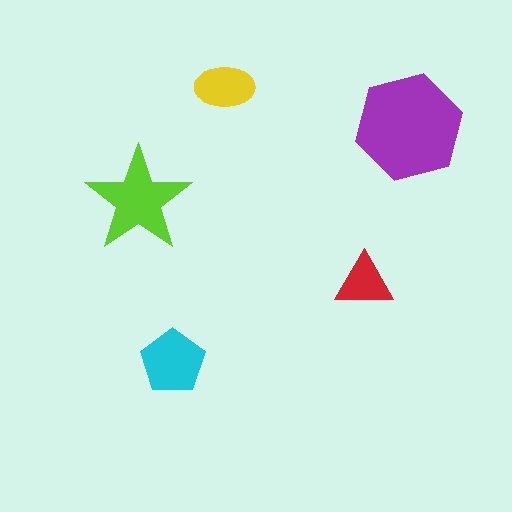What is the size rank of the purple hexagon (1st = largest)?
1st.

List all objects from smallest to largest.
The red triangle, the yellow ellipse, the cyan pentagon, the lime star, the purple hexagon.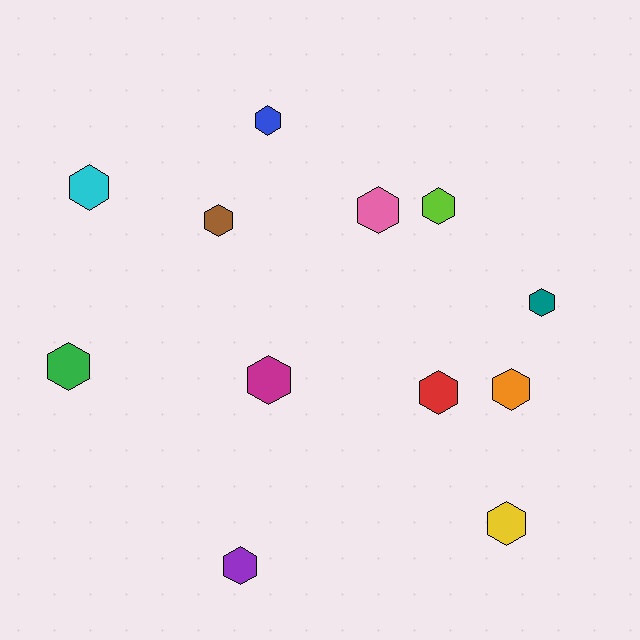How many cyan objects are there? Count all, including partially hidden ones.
There is 1 cyan object.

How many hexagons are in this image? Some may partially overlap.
There are 12 hexagons.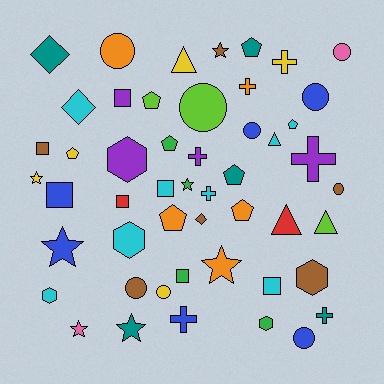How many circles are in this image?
There are 9 circles.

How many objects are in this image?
There are 50 objects.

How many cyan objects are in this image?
There are 8 cyan objects.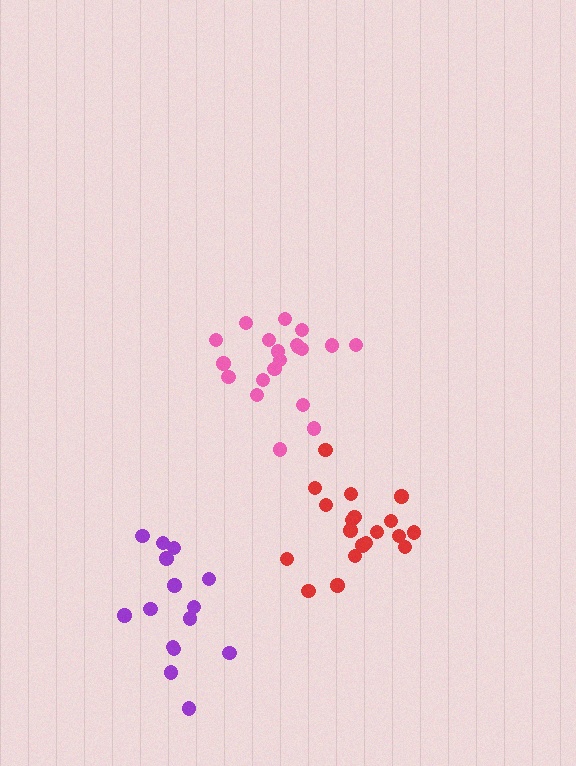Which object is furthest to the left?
The purple cluster is leftmost.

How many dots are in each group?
Group 1: 19 dots, Group 2: 20 dots, Group 3: 15 dots (54 total).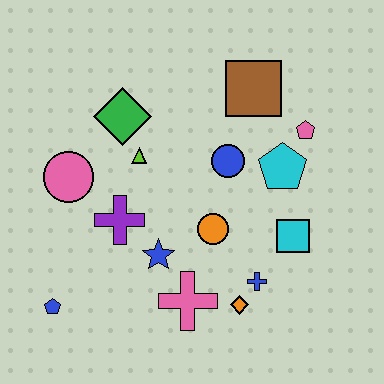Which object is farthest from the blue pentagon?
The pink pentagon is farthest from the blue pentagon.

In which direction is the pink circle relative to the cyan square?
The pink circle is to the left of the cyan square.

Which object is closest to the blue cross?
The orange diamond is closest to the blue cross.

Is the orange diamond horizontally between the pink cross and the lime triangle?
No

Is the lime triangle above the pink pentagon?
No